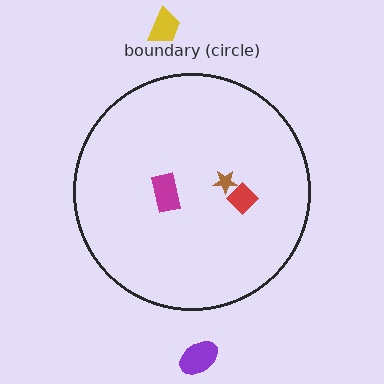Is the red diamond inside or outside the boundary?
Inside.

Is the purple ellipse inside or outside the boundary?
Outside.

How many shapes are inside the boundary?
3 inside, 2 outside.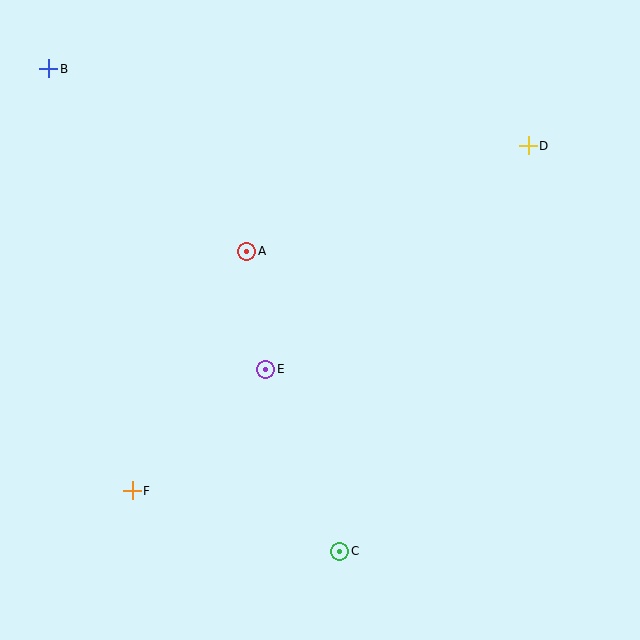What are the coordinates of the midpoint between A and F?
The midpoint between A and F is at (190, 371).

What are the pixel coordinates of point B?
Point B is at (49, 69).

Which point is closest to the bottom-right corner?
Point C is closest to the bottom-right corner.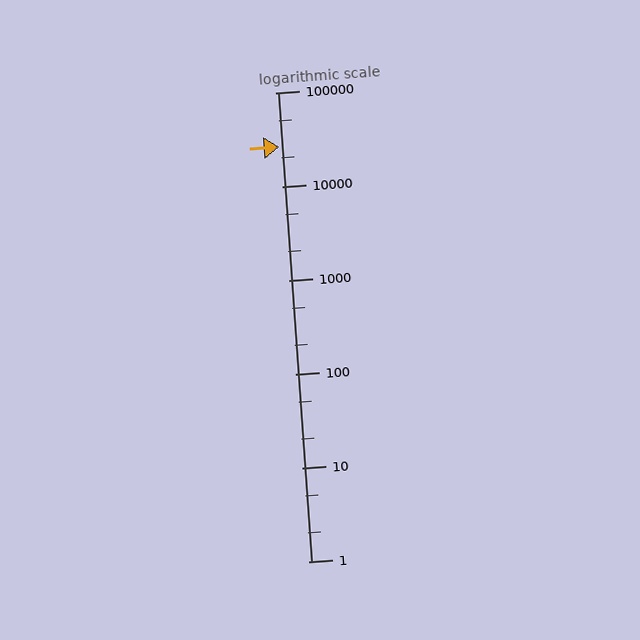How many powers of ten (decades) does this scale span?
The scale spans 5 decades, from 1 to 100000.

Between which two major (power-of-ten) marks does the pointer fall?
The pointer is between 10000 and 100000.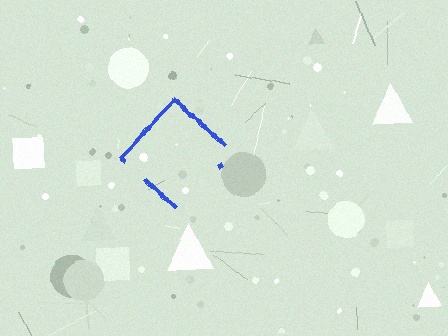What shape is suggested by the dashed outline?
The dashed outline suggests a diamond.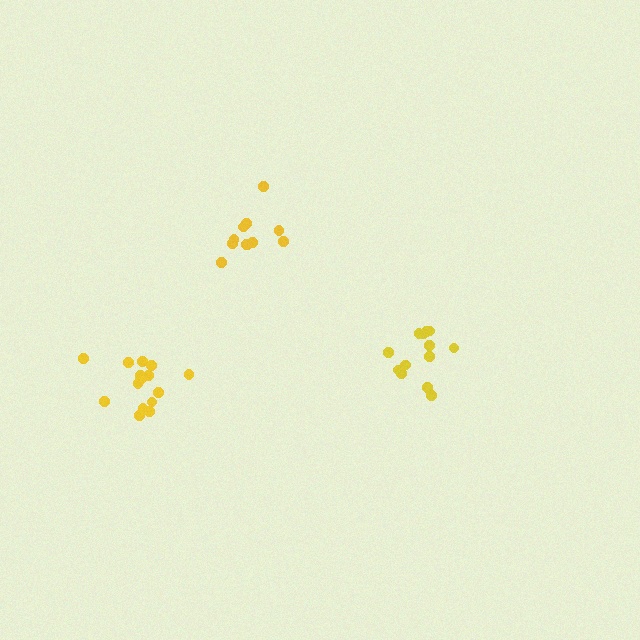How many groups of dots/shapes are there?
There are 3 groups.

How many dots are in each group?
Group 1: 13 dots, Group 2: 11 dots, Group 3: 15 dots (39 total).